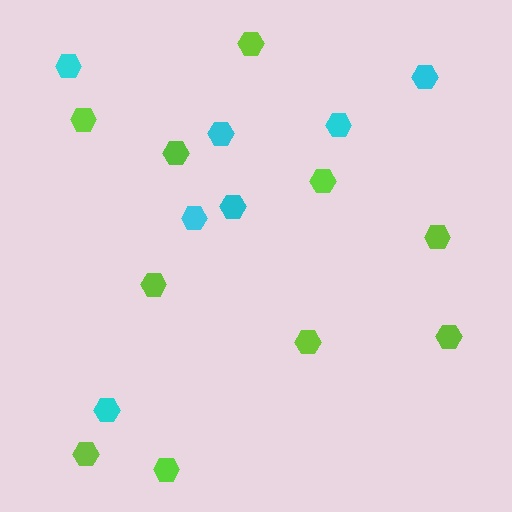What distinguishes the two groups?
There are 2 groups: one group of lime hexagons (10) and one group of cyan hexagons (7).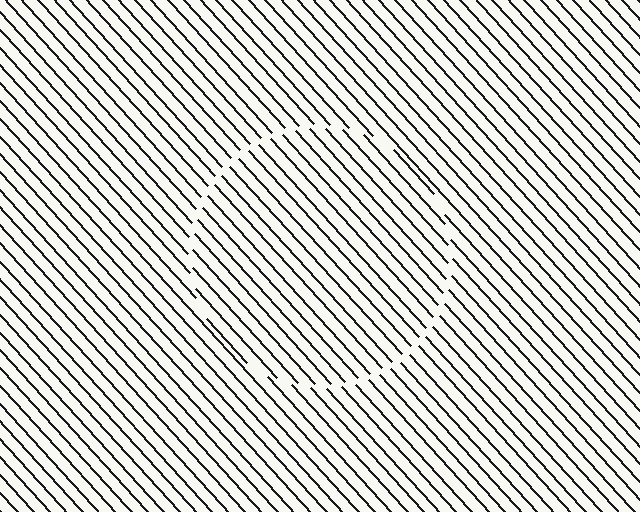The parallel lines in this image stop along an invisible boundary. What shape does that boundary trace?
An illusory circle. The interior of the shape contains the same grating, shifted by half a period — the contour is defined by the phase discontinuity where line-ends from the inner and outer gratings abut.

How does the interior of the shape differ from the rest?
The interior of the shape contains the same grating, shifted by half a period — the contour is defined by the phase discontinuity where line-ends from the inner and outer gratings abut.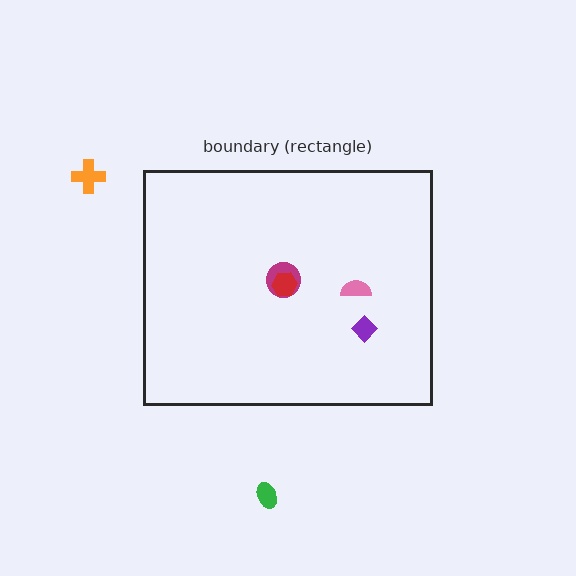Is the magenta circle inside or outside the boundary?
Inside.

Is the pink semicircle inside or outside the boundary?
Inside.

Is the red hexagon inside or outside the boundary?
Inside.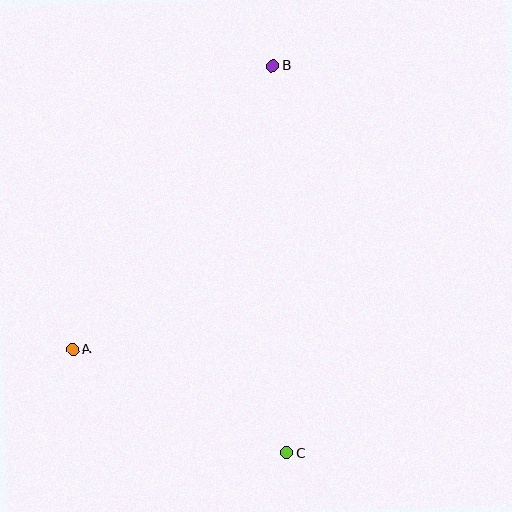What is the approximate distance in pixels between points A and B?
The distance between A and B is approximately 347 pixels.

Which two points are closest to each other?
Points A and C are closest to each other.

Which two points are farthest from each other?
Points B and C are farthest from each other.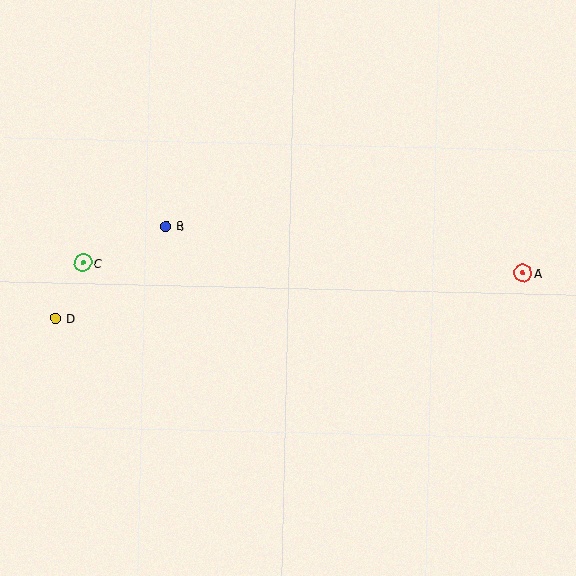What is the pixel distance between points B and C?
The distance between B and C is 91 pixels.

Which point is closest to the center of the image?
Point B at (166, 226) is closest to the center.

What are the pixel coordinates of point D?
Point D is at (55, 318).